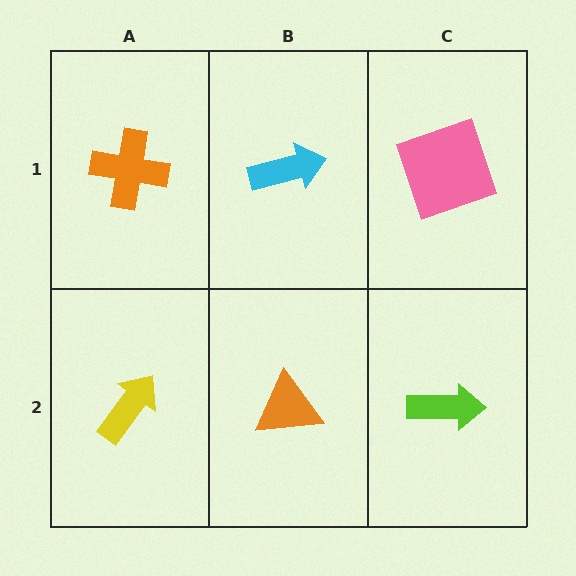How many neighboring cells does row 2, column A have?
2.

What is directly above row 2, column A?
An orange cross.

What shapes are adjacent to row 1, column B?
An orange triangle (row 2, column B), an orange cross (row 1, column A), a pink square (row 1, column C).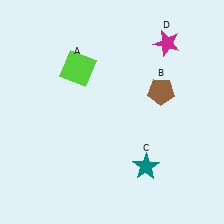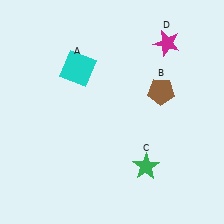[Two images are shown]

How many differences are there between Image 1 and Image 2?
There are 2 differences between the two images.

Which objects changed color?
A changed from lime to cyan. C changed from teal to green.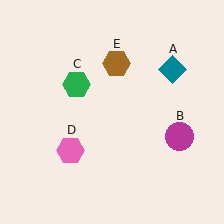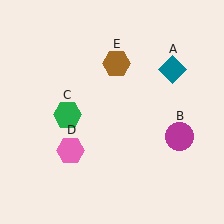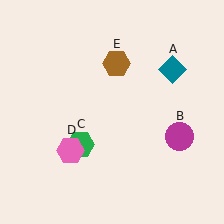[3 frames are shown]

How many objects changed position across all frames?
1 object changed position: green hexagon (object C).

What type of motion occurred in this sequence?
The green hexagon (object C) rotated counterclockwise around the center of the scene.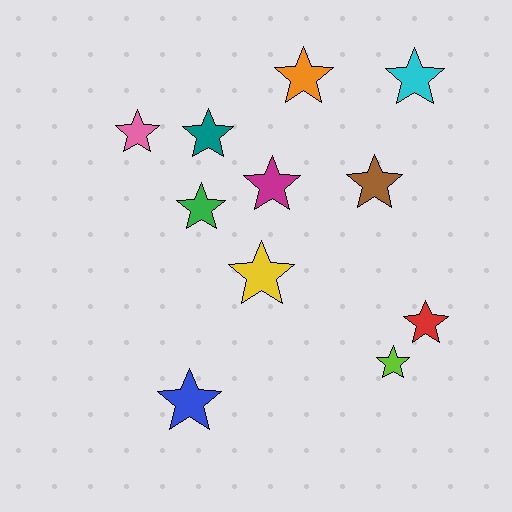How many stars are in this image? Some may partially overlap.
There are 11 stars.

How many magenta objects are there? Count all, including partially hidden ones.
There is 1 magenta object.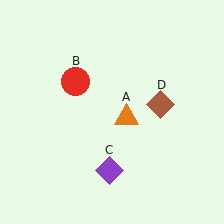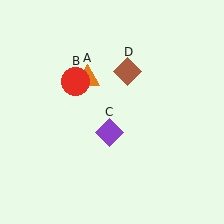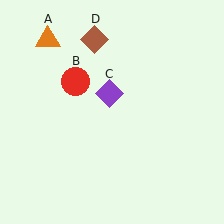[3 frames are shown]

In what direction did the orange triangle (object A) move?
The orange triangle (object A) moved up and to the left.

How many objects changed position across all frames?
3 objects changed position: orange triangle (object A), purple diamond (object C), brown diamond (object D).